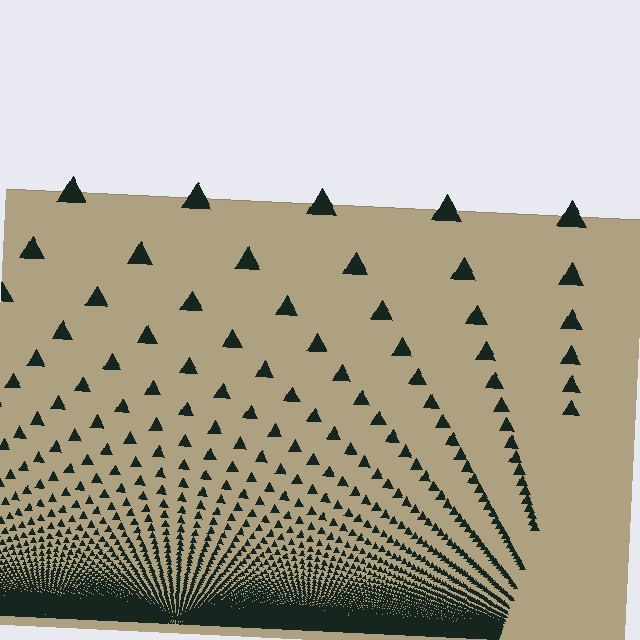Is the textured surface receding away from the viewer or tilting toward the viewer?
The surface appears to tilt toward the viewer. Texture elements get larger and sparser toward the top.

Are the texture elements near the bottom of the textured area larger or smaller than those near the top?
Smaller. The gradient is inverted — elements near the bottom are smaller and denser.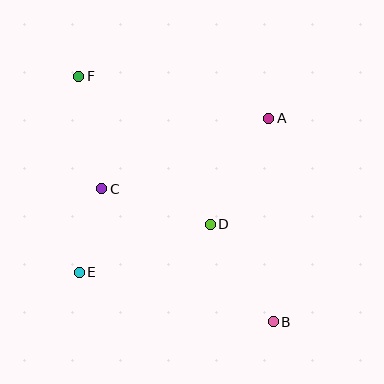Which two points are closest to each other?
Points C and E are closest to each other.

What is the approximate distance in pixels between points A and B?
The distance between A and B is approximately 204 pixels.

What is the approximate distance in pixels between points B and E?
The distance between B and E is approximately 200 pixels.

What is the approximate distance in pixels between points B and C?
The distance between B and C is approximately 217 pixels.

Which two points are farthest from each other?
Points B and F are farthest from each other.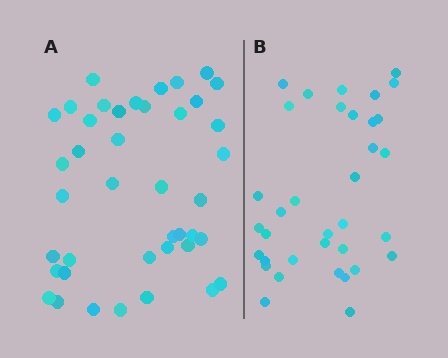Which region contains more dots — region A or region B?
Region A (the left region) has more dots.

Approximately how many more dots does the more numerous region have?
Region A has about 6 more dots than region B.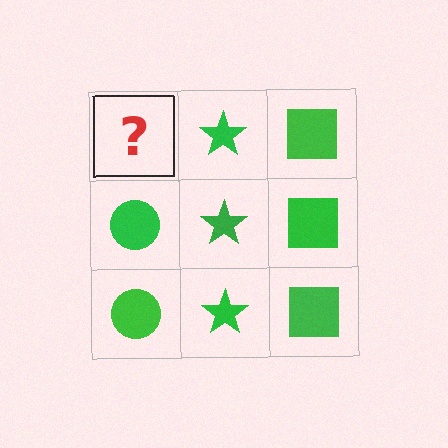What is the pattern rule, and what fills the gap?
The rule is that each column has a consistent shape. The gap should be filled with a green circle.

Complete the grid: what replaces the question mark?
The question mark should be replaced with a green circle.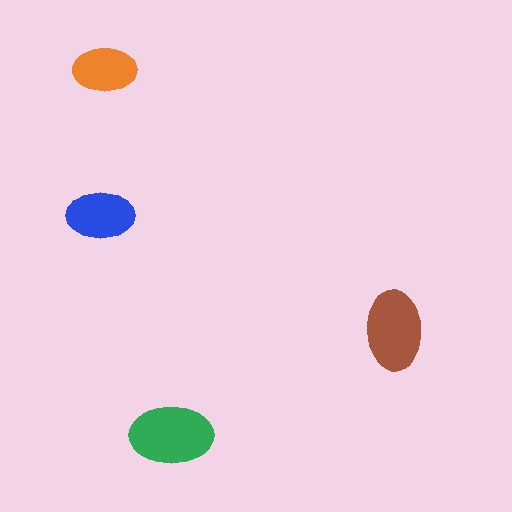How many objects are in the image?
There are 4 objects in the image.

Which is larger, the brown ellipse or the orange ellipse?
The brown one.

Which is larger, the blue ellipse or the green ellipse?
The green one.